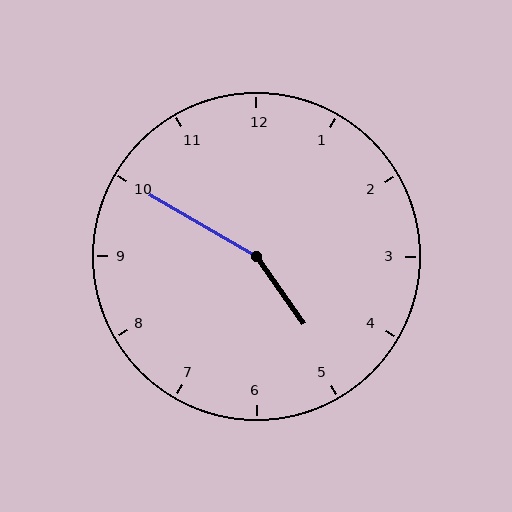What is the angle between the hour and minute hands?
Approximately 155 degrees.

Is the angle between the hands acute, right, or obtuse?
It is obtuse.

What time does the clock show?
4:50.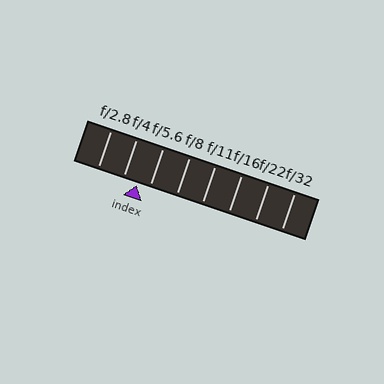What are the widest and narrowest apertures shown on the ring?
The widest aperture shown is f/2.8 and the narrowest is f/32.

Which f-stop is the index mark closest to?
The index mark is closest to f/5.6.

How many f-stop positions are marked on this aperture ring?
There are 8 f-stop positions marked.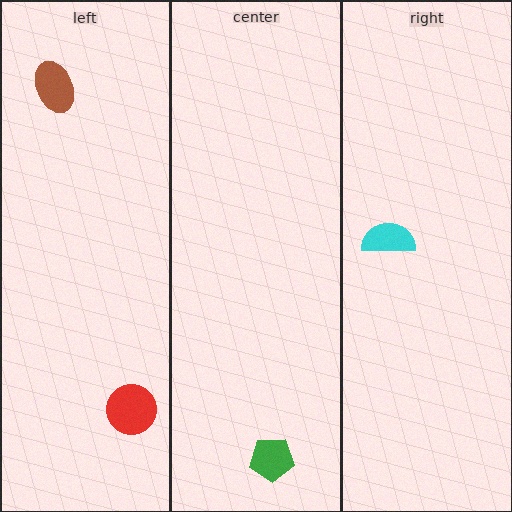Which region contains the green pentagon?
The center region.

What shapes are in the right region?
The cyan semicircle.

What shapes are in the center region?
The green pentagon.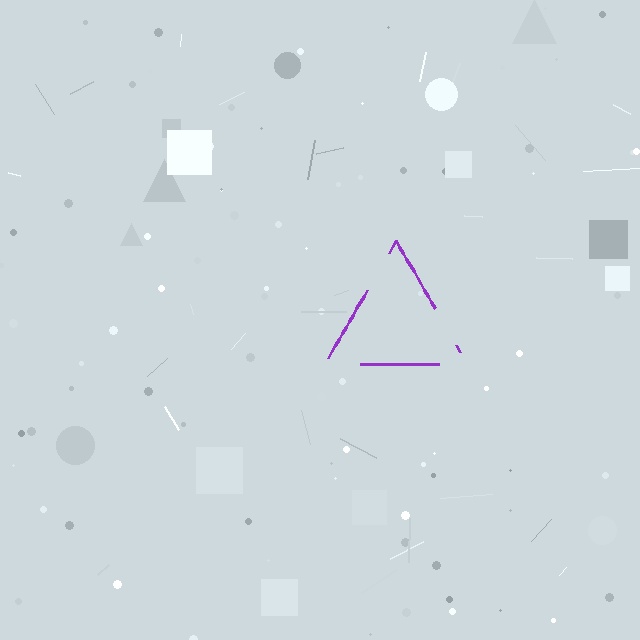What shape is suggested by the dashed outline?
The dashed outline suggests a triangle.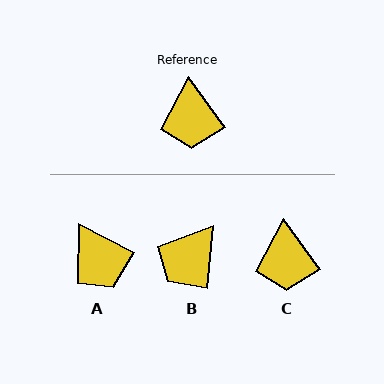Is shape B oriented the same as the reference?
No, it is off by about 41 degrees.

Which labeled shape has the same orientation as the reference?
C.